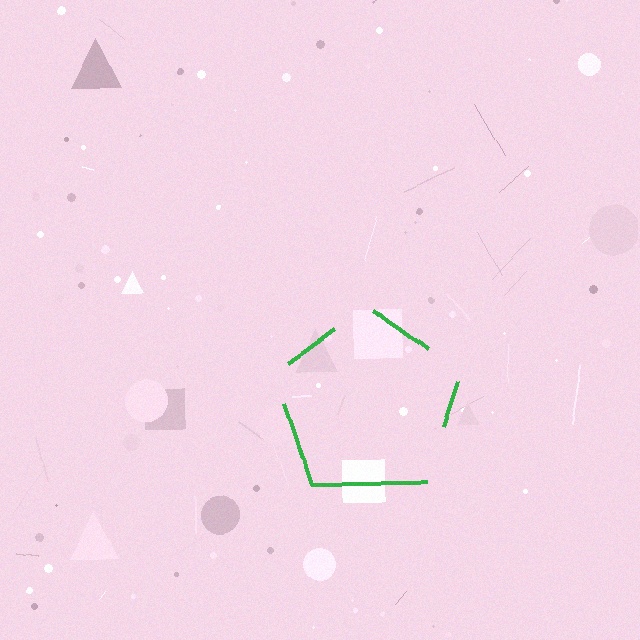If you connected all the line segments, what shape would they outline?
They would outline a pentagon.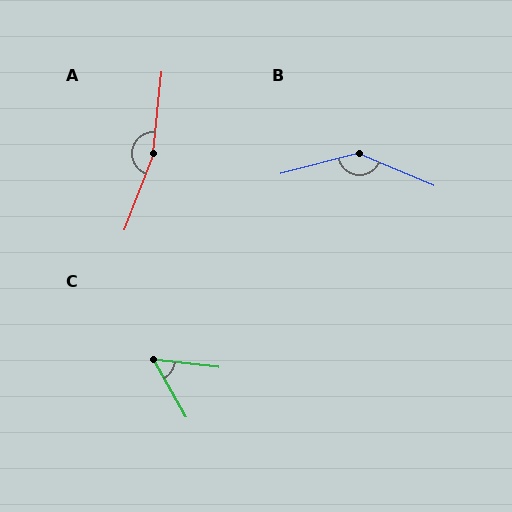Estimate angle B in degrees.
Approximately 142 degrees.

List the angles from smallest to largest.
C (54°), B (142°), A (164°).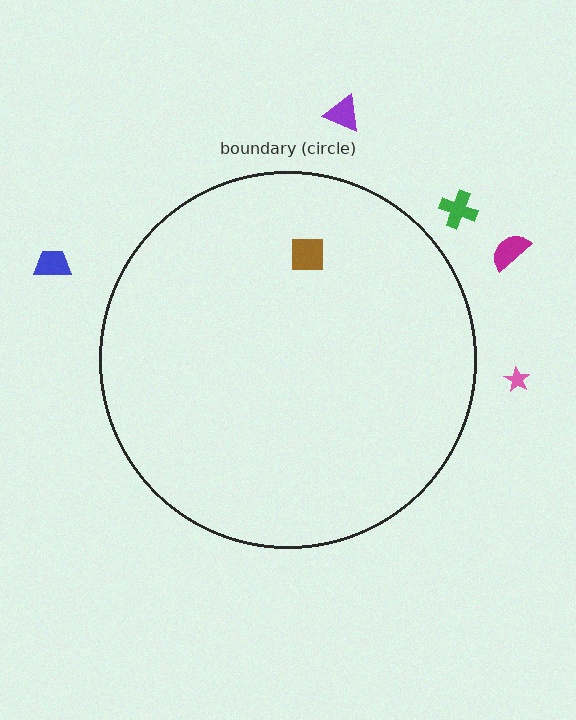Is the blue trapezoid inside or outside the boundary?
Outside.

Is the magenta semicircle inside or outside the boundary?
Outside.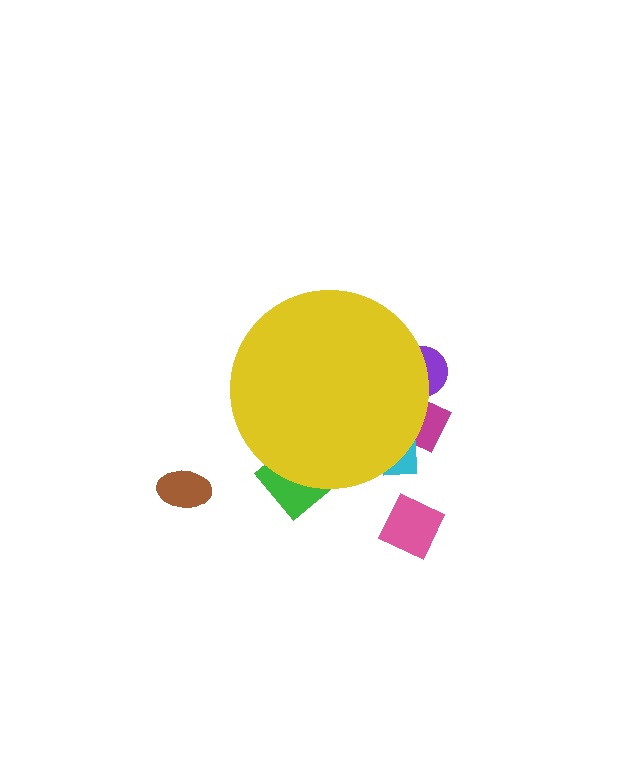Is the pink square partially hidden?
No, the pink square is fully visible.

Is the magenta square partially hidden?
Yes, the magenta square is partially hidden behind the yellow circle.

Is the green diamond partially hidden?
Yes, the green diamond is partially hidden behind the yellow circle.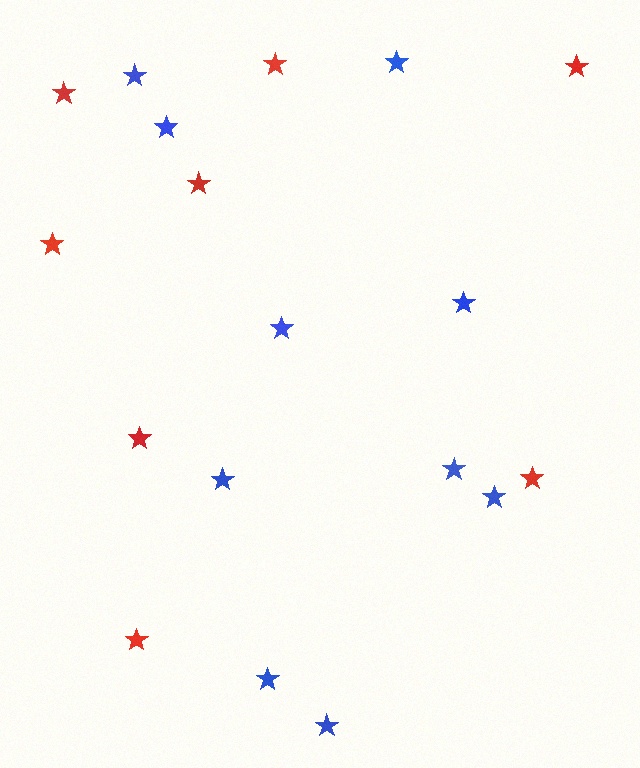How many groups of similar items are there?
There are 2 groups: one group of red stars (8) and one group of blue stars (10).